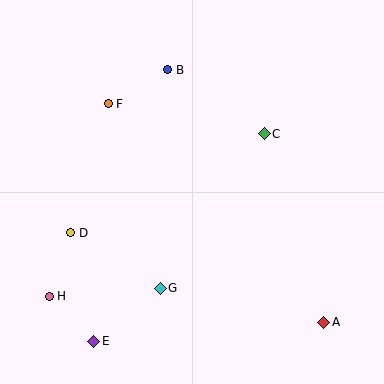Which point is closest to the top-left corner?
Point F is closest to the top-left corner.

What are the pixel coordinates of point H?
Point H is at (49, 296).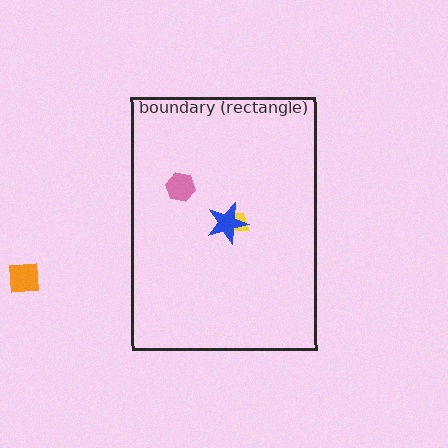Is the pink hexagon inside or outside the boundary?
Inside.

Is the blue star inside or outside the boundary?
Inside.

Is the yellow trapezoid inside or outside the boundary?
Inside.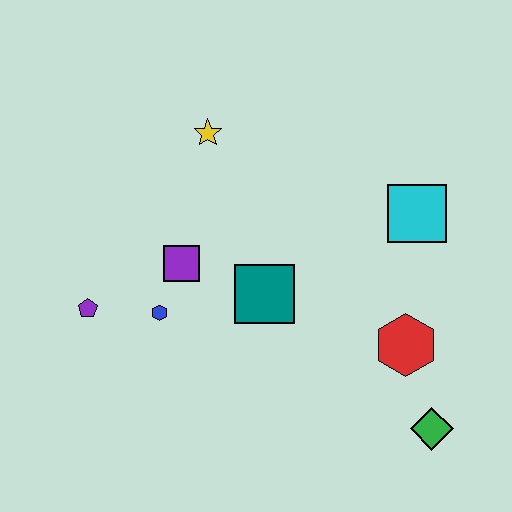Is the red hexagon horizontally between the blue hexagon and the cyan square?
Yes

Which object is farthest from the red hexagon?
The purple pentagon is farthest from the red hexagon.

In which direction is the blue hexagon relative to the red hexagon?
The blue hexagon is to the left of the red hexagon.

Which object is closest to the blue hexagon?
The purple square is closest to the blue hexagon.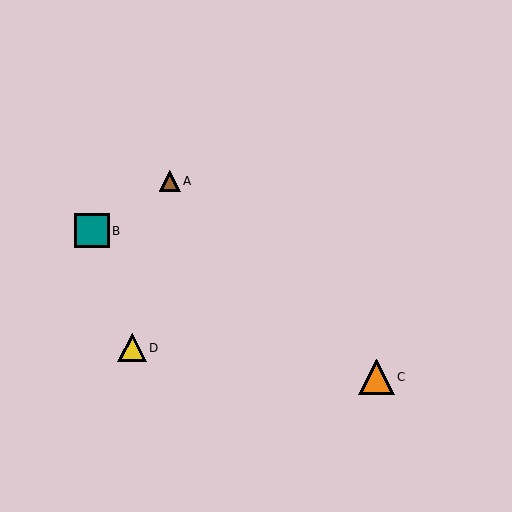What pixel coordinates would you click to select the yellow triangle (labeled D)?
Click at (132, 348) to select the yellow triangle D.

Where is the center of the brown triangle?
The center of the brown triangle is at (170, 181).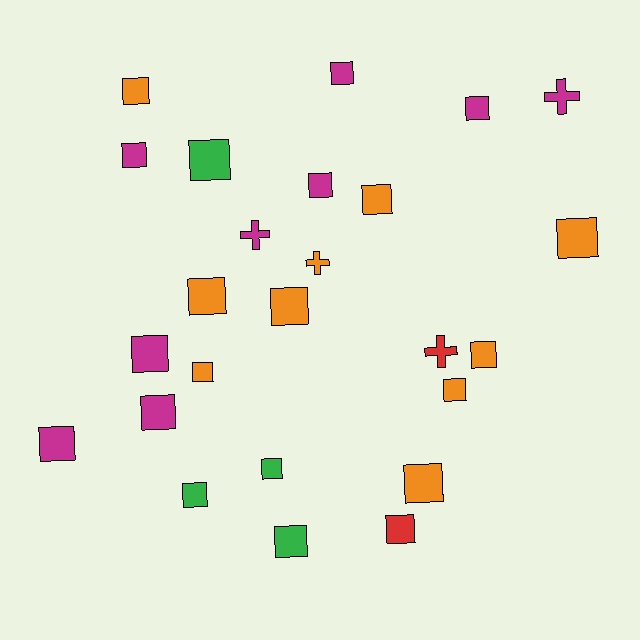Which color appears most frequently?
Orange, with 10 objects.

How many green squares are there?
There are 4 green squares.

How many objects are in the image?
There are 25 objects.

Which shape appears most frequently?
Square, with 21 objects.